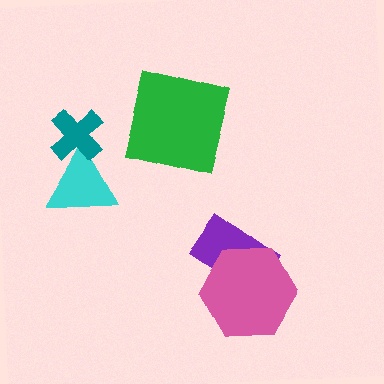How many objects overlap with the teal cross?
1 object overlaps with the teal cross.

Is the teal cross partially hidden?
No, no other shape covers it.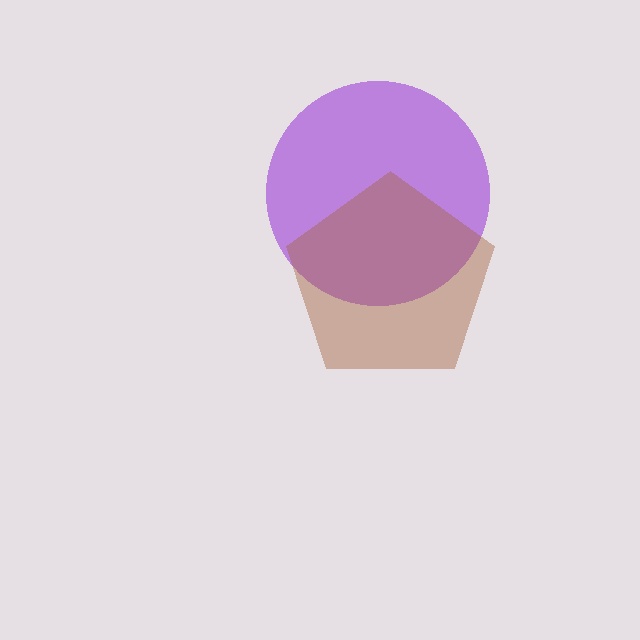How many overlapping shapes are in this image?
There are 2 overlapping shapes in the image.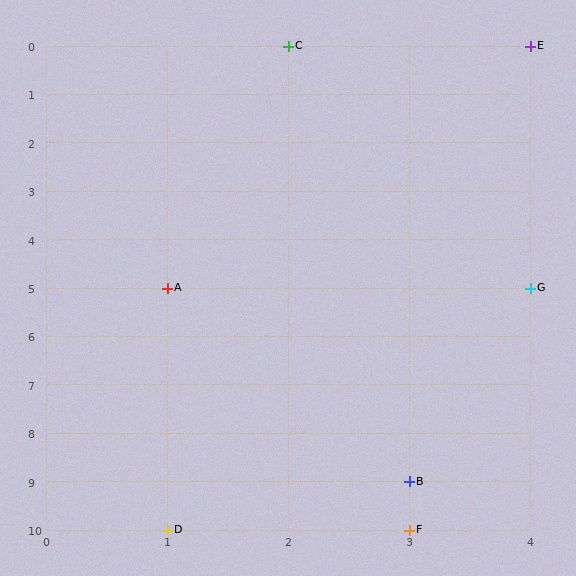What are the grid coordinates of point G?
Point G is at grid coordinates (4, 5).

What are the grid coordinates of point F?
Point F is at grid coordinates (3, 10).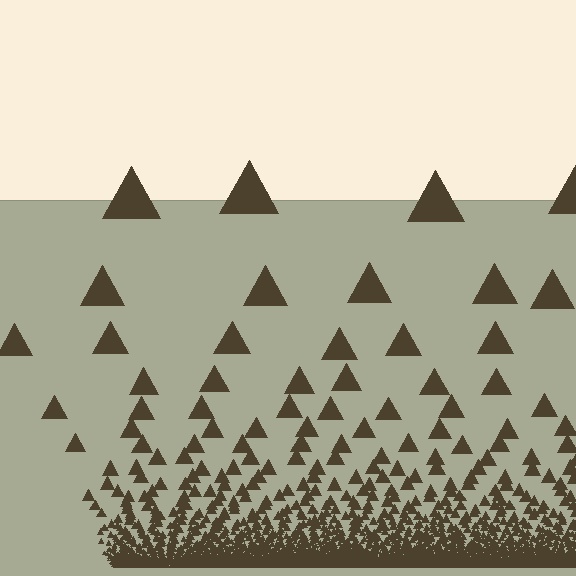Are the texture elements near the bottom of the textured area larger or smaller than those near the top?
Smaller. The gradient is inverted — elements near the bottom are smaller and denser.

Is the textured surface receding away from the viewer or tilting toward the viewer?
The surface appears to tilt toward the viewer. Texture elements get larger and sparser toward the top.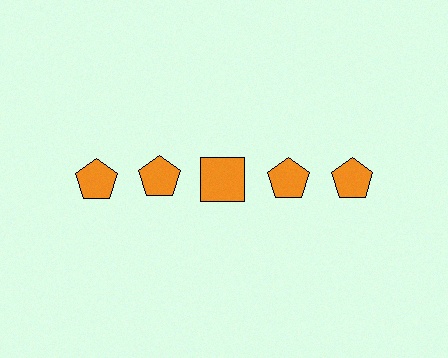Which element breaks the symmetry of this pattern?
The orange square in the top row, center column breaks the symmetry. All other shapes are orange pentagons.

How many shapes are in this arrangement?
There are 5 shapes arranged in a grid pattern.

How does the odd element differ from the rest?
It has a different shape: square instead of pentagon.